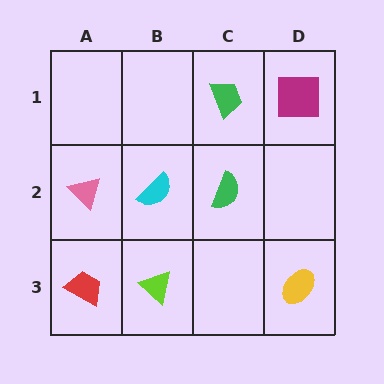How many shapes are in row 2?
3 shapes.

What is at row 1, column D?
A magenta square.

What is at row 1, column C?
A green trapezoid.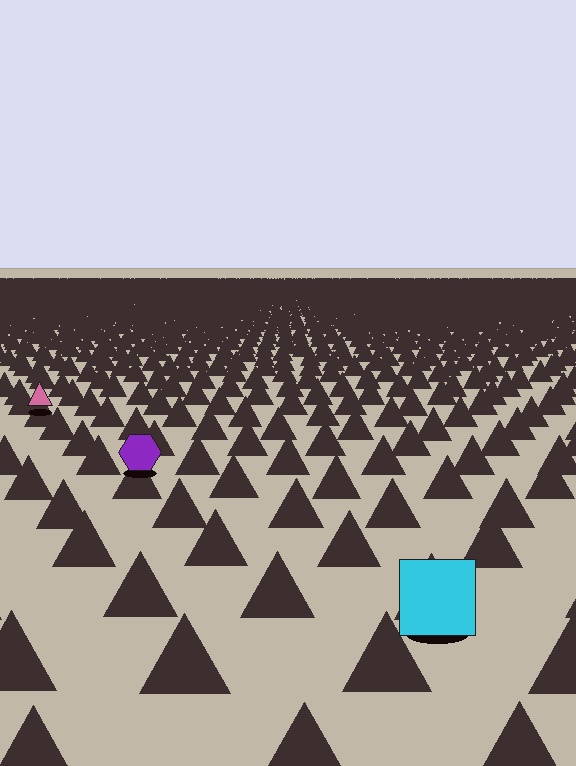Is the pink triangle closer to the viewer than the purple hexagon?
No. The purple hexagon is closer — you can tell from the texture gradient: the ground texture is coarser near it.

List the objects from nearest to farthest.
From nearest to farthest: the cyan square, the purple hexagon, the pink triangle.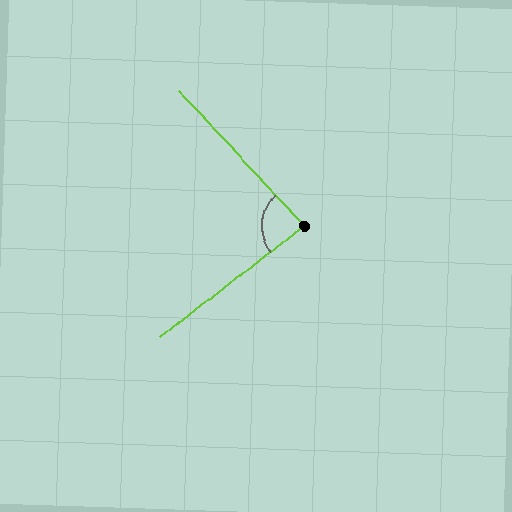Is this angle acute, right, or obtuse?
It is acute.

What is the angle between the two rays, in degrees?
Approximately 85 degrees.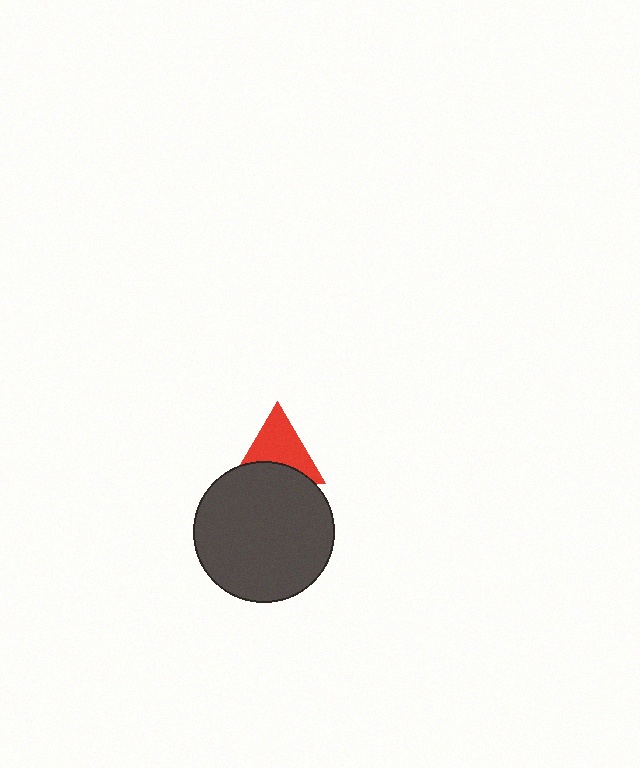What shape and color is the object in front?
The object in front is a dark gray circle.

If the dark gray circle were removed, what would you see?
You would see the complete red triangle.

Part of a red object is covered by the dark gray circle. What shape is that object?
It is a triangle.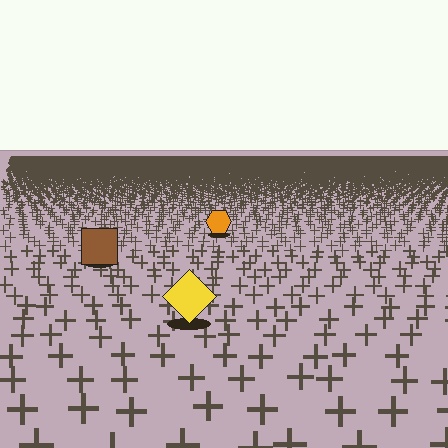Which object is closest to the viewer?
The yellow diamond is closest. The texture marks near it are larger and more spread out.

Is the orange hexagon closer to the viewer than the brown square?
No. The brown square is closer — you can tell from the texture gradient: the ground texture is coarser near it.